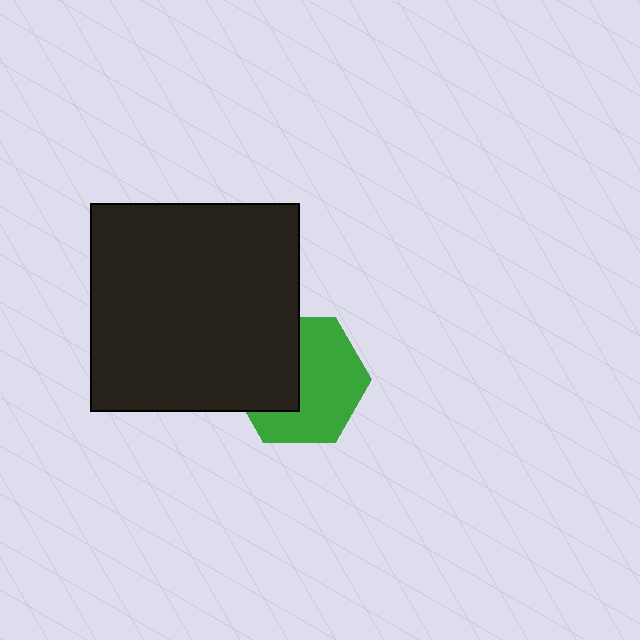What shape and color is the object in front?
The object in front is a black square.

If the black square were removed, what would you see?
You would see the complete green hexagon.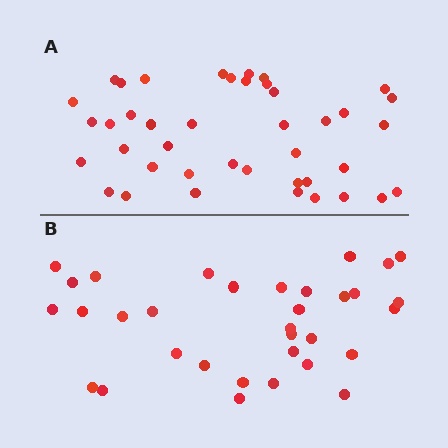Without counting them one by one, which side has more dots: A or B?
Region A (the top region) has more dots.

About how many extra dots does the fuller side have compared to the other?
Region A has roughly 8 or so more dots than region B.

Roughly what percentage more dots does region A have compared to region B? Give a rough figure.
About 25% more.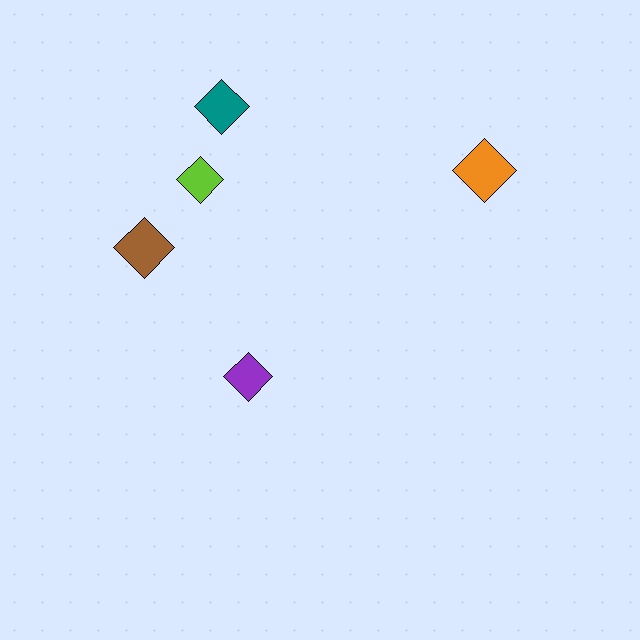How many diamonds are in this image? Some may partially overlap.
There are 5 diamonds.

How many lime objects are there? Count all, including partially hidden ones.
There is 1 lime object.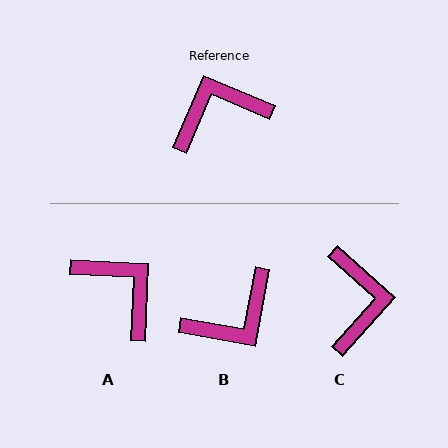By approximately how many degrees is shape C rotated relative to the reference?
Approximately 109 degrees clockwise.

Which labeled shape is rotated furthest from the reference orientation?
B, about 168 degrees away.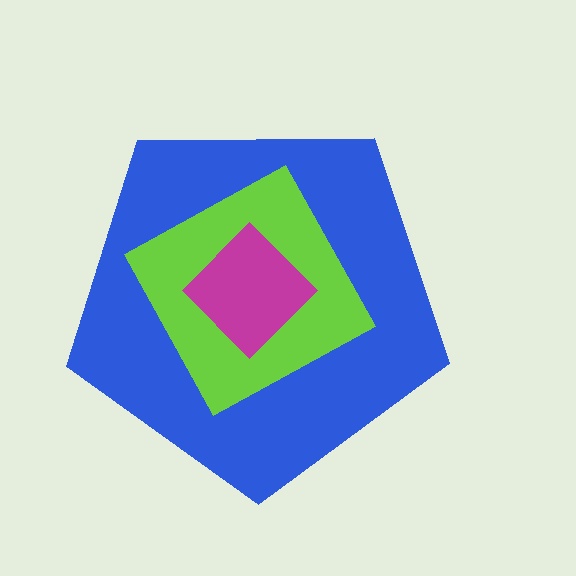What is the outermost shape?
The blue pentagon.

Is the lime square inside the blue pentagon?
Yes.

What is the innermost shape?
The magenta diamond.